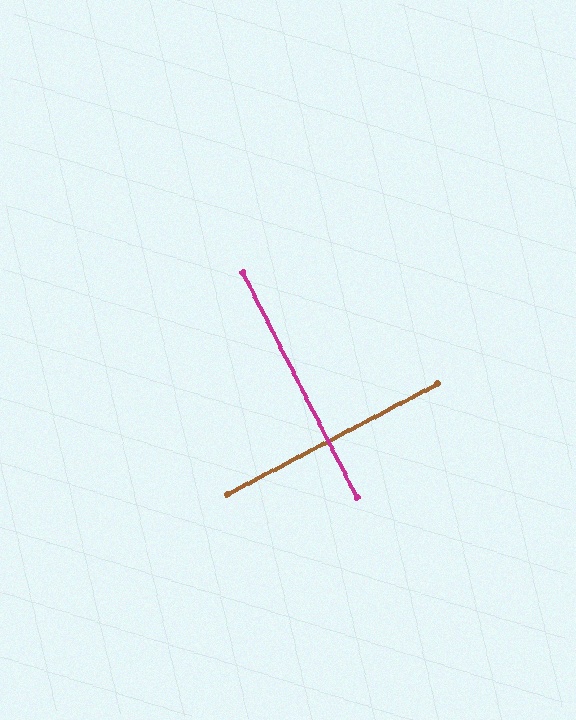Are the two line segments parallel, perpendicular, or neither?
Perpendicular — they meet at approximately 89°.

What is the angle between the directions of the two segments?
Approximately 89 degrees.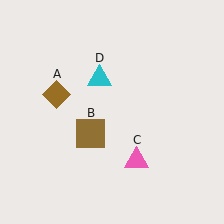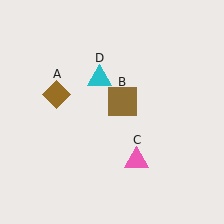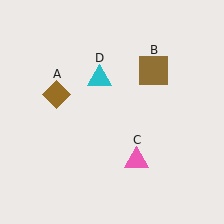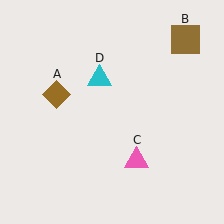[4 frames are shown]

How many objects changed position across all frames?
1 object changed position: brown square (object B).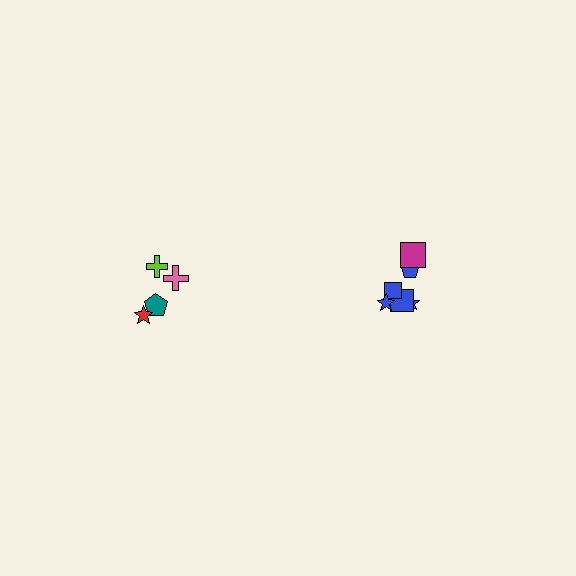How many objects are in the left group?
There are 4 objects.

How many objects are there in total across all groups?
There are 10 objects.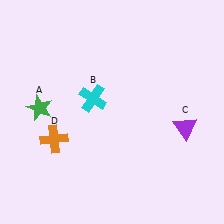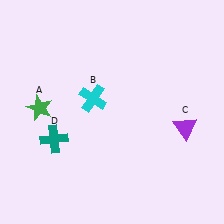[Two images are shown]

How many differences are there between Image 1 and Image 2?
There is 1 difference between the two images.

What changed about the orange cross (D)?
In Image 1, D is orange. In Image 2, it changed to teal.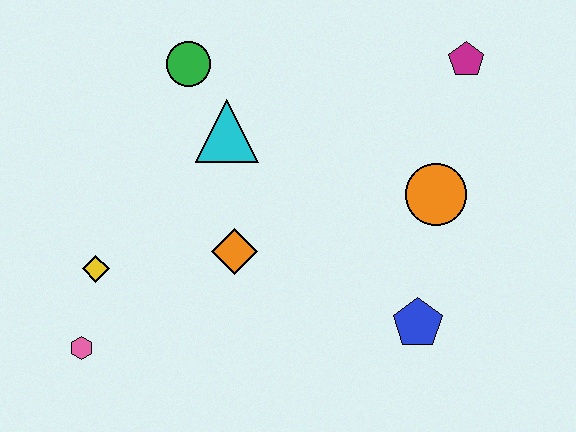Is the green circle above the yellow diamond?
Yes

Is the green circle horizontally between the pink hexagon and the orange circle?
Yes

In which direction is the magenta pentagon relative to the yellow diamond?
The magenta pentagon is to the right of the yellow diamond.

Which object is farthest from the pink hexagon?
The magenta pentagon is farthest from the pink hexagon.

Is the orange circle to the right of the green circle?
Yes